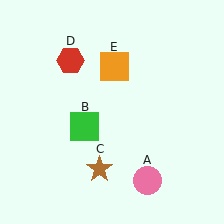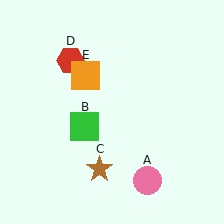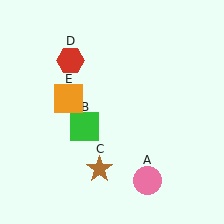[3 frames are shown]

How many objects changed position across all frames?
1 object changed position: orange square (object E).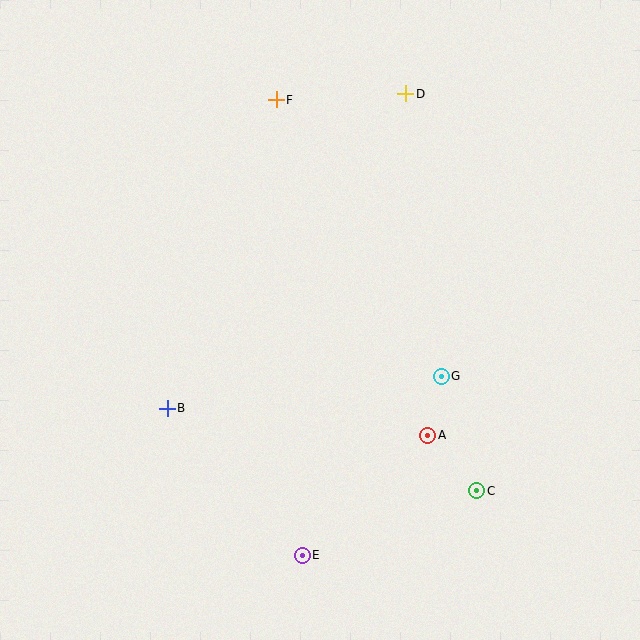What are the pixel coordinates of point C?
Point C is at (477, 491).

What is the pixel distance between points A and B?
The distance between A and B is 262 pixels.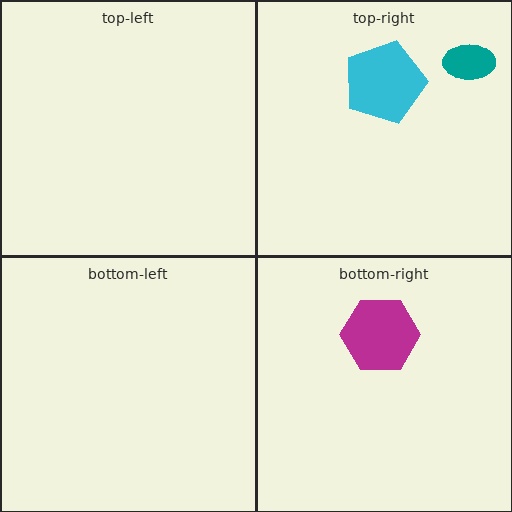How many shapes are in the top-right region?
2.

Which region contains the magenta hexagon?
The bottom-right region.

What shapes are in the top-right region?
The cyan pentagon, the teal ellipse.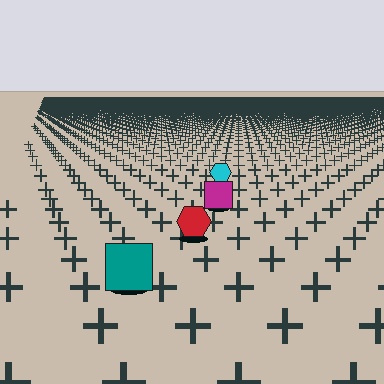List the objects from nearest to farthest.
From nearest to farthest: the teal square, the red hexagon, the magenta square, the cyan hexagon.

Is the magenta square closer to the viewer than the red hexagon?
No. The red hexagon is closer — you can tell from the texture gradient: the ground texture is coarser near it.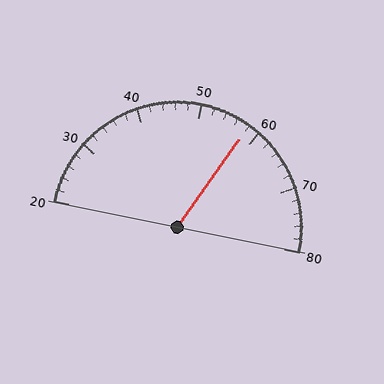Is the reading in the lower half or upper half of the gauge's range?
The reading is in the upper half of the range (20 to 80).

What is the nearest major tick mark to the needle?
The nearest major tick mark is 60.